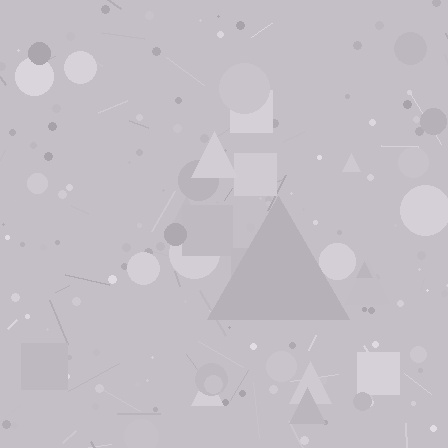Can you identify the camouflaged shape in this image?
The camouflaged shape is a triangle.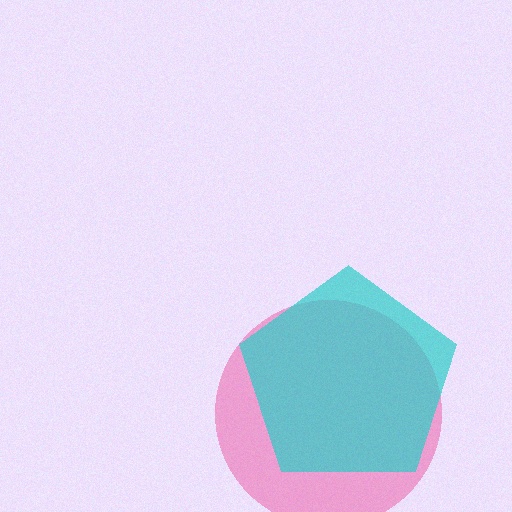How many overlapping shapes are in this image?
There are 2 overlapping shapes in the image.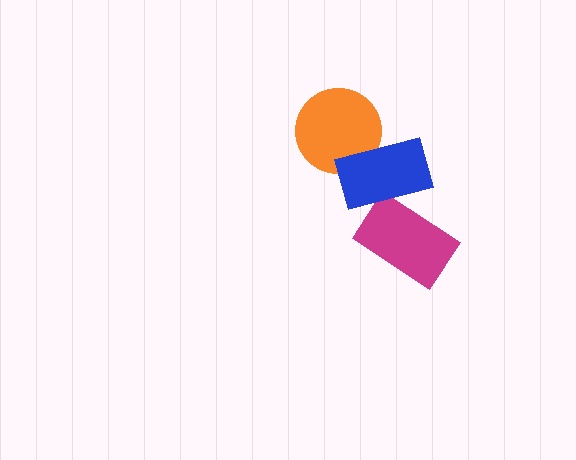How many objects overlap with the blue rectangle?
2 objects overlap with the blue rectangle.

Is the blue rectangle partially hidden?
No, no other shape covers it.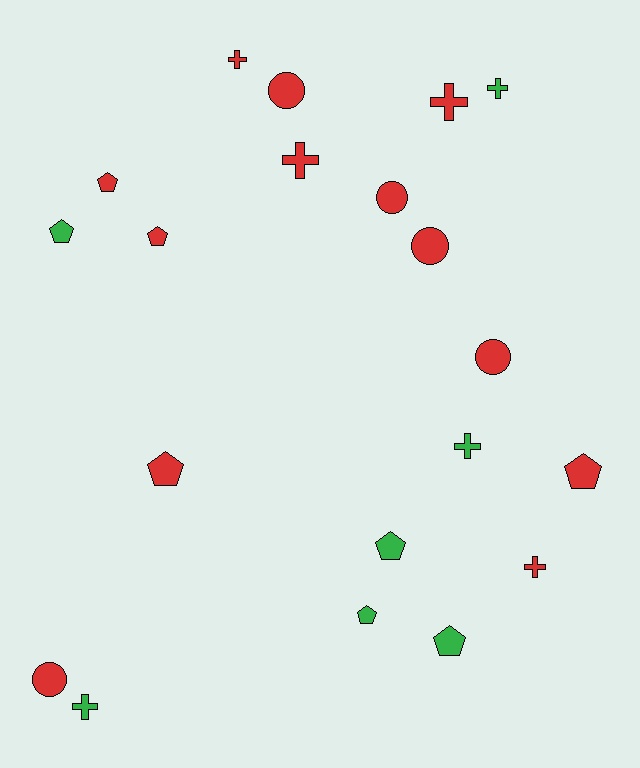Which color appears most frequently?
Red, with 13 objects.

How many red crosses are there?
There are 4 red crosses.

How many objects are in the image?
There are 20 objects.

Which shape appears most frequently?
Pentagon, with 8 objects.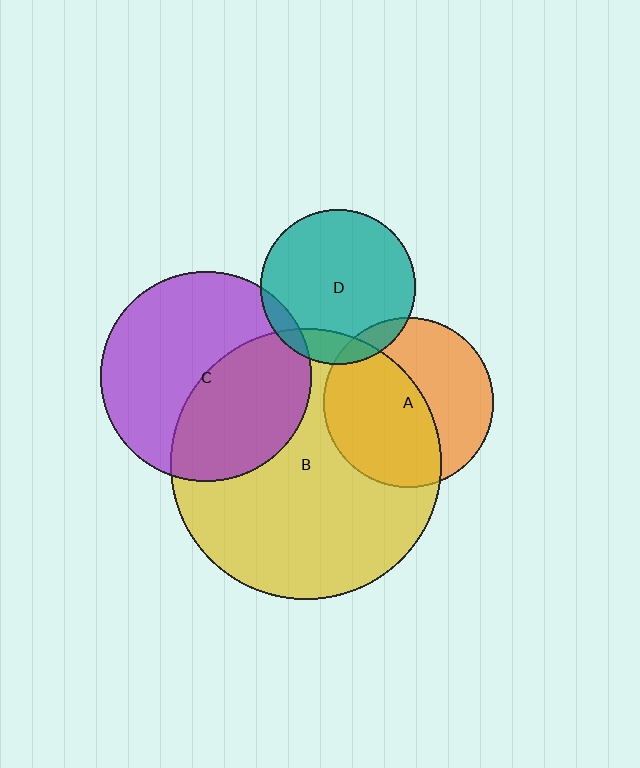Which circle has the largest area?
Circle B (yellow).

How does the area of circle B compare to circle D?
Approximately 3.1 times.